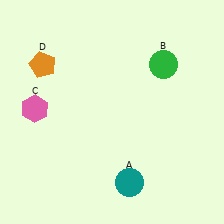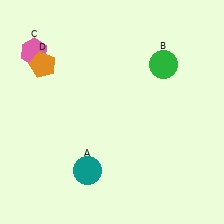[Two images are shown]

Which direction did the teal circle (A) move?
The teal circle (A) moved left.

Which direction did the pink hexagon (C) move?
The pink hexagon (C) moved up.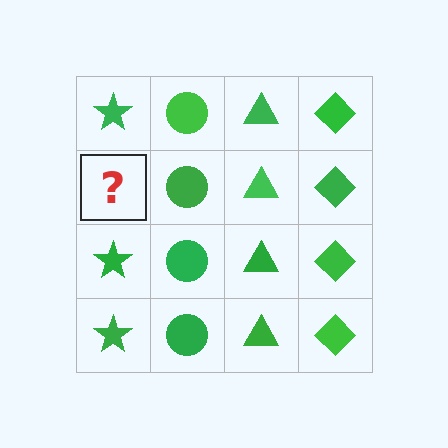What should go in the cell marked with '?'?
The missing cell should contain a green star.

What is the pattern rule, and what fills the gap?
The rule is that each column has a consistent shape. The gap should be filled with a green star.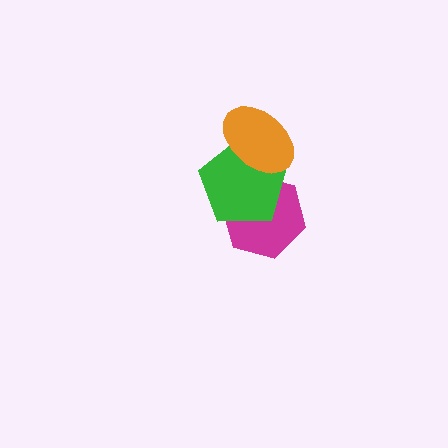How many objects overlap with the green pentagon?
2 objects overlap with the green pentagon.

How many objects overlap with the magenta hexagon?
1 object overlaps with the magenta hexagon.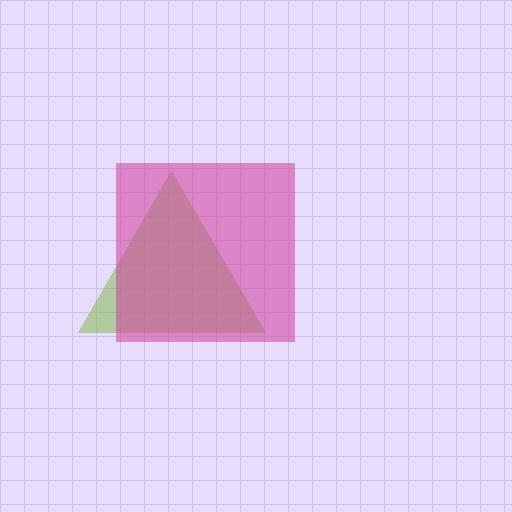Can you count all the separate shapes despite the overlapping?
Yes, there are 2 separate shapes.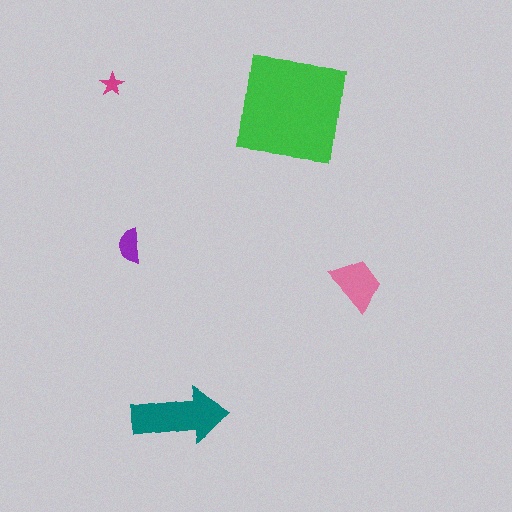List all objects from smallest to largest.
The magenta star, the purple semicircle, the pink trapezoid, the teal arrow, the green square.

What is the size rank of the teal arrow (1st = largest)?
2nd.